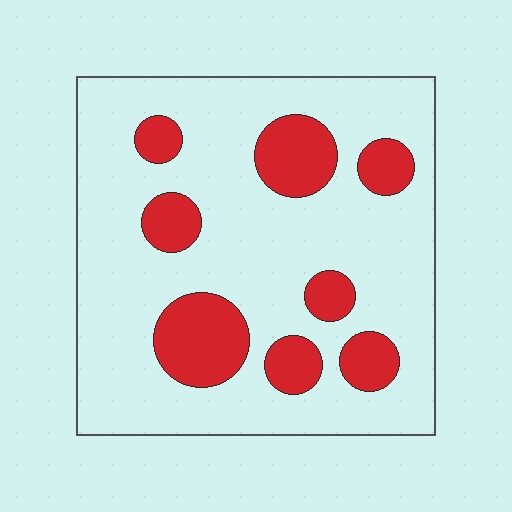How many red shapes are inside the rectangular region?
8.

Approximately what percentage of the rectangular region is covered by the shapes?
Approximately 20%.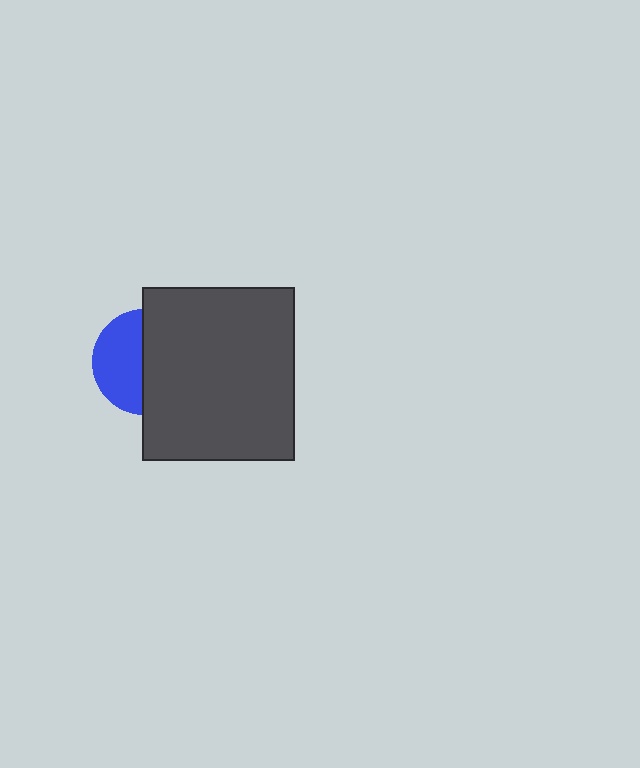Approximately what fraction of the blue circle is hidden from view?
Roughly 54% of the blue circle is hidden behind the dark gray rectangle.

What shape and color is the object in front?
The object in front is a dark gray rectangle.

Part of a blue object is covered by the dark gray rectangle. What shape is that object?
It is a circle.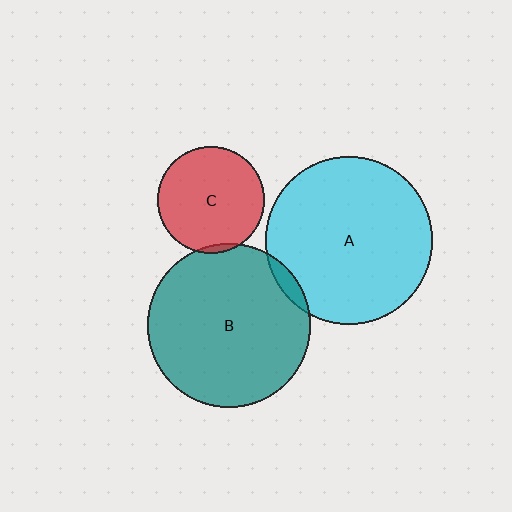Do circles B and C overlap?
Yes.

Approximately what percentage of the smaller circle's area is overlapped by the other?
Approximately 5%.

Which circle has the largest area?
Circle A (cyan).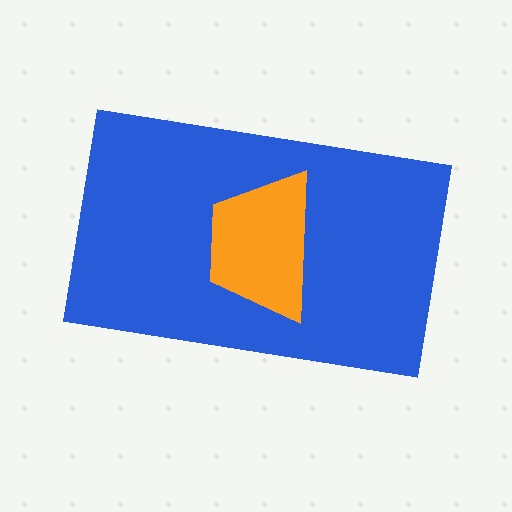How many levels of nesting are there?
2.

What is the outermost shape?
The blue rectangle.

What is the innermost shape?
The orange trapezoid.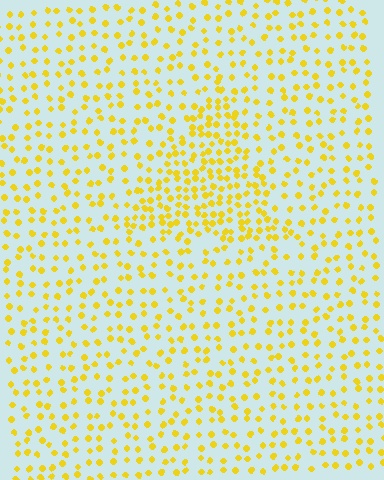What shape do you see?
I see a triangle.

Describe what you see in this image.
The image contains small yellow elements arranged at two different densities. A triangle-shaped region is visible where the elements are more densely packed than the surrounding area.